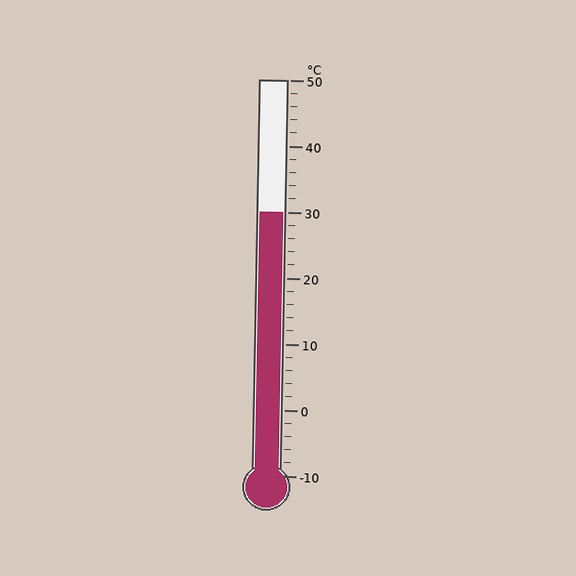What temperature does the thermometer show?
The thermometer shows approximately 30°C.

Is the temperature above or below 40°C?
The temperature is below 40°C.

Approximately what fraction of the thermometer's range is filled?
The thermometer is filled to approximately 65% of its range.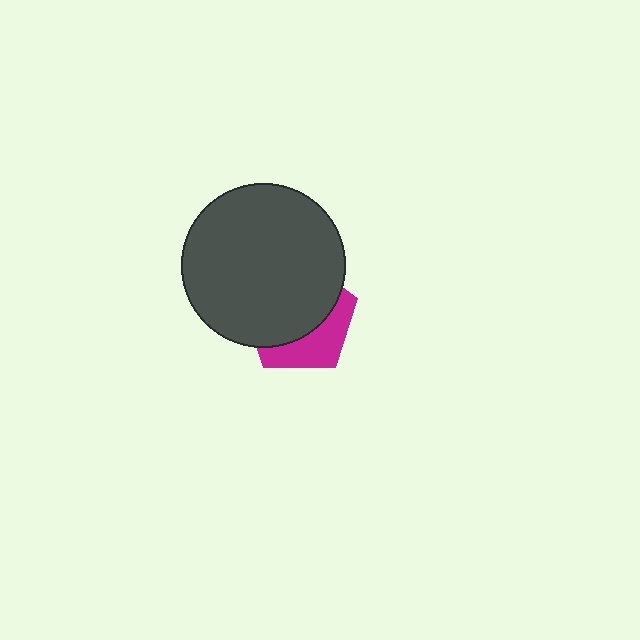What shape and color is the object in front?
The object in front is a dark gray circle.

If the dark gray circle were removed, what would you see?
You would see the complete magenta pentagon.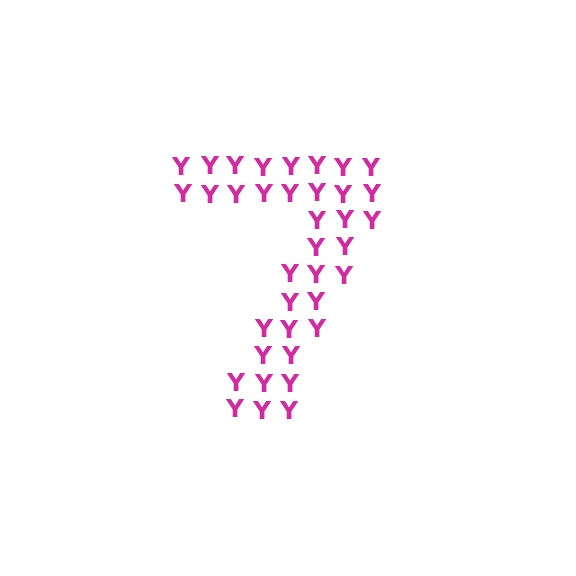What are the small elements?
The small elements are letter Y's.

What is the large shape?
The large shape is the digit 7.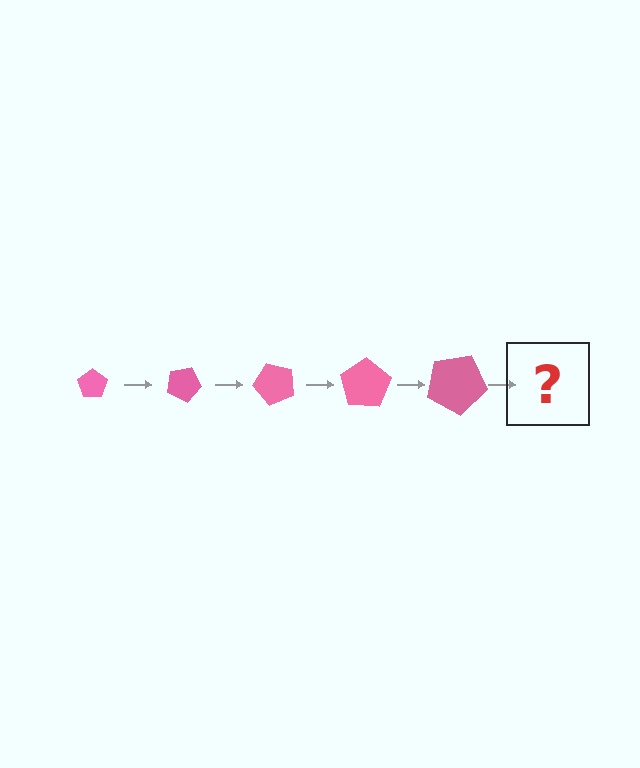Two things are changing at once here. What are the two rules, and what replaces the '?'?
The two rules are that the pentagon grows larger each step and it rotates 25 degrees each step. The '?' should be a pentagon, larger than the previous one and rotated 125 degrees from the start.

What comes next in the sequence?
The next element should be a pentagon, larger than the previous one and rotated 125 degrees from the start.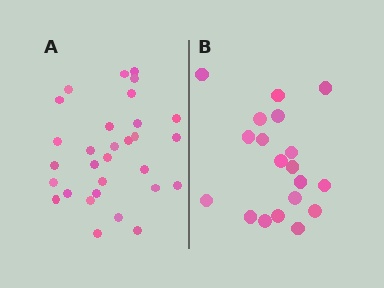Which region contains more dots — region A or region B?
Region A (the left region) has more dots.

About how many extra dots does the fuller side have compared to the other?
Region A has roughly 12 or so more dots than region B.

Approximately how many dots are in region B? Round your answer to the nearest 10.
About 20 dots. (The exact count is 19, which rounds to 20.)